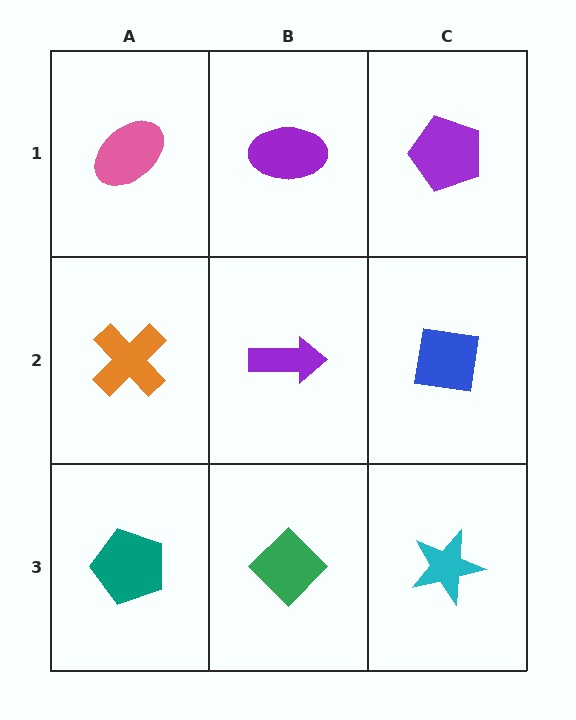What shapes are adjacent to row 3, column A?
An orange cross (row 2, column A), a green diamond (row 3, column B).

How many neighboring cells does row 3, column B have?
3.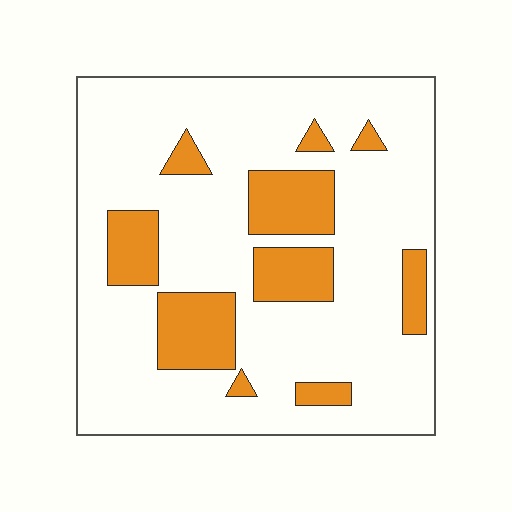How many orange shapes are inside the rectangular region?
10.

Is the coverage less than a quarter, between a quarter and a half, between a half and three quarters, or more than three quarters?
Less than a quarter.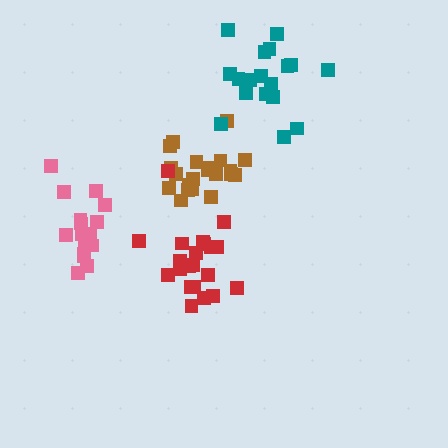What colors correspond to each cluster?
The clusters are colored: brown, teal, pink, red.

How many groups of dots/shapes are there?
There are 4 groups.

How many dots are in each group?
Group 1: 21 dots, Group 2: 18 dots, Group 3: 17 dots, Group 4: 21 dots (77 total).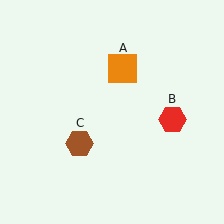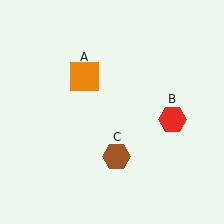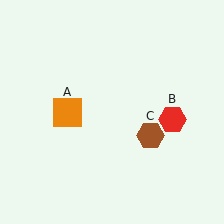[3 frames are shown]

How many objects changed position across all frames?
2 objects changed position: orange square (object A), brown hexagon (object C).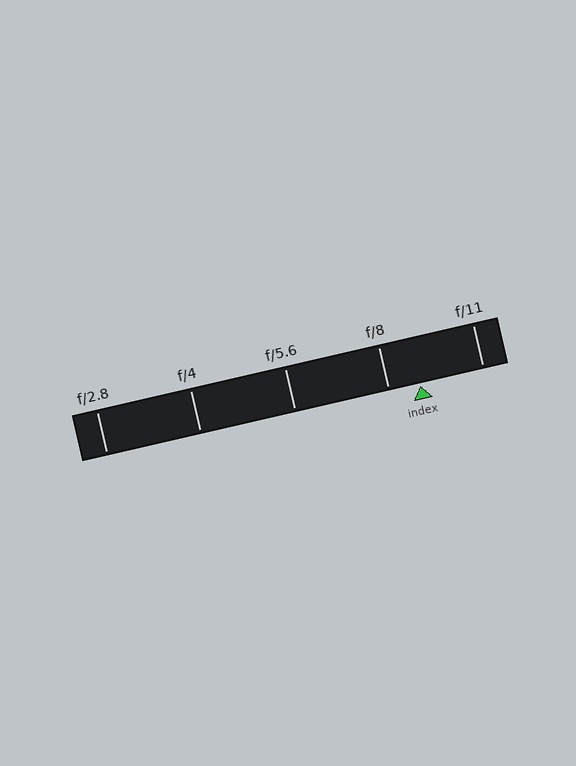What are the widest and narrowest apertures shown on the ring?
The widest aperture shown is f/2.8 and the narrowest is f/11.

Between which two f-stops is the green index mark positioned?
The index mark is between f/8 and f/11.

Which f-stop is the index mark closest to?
The index mark is closest to f/8.